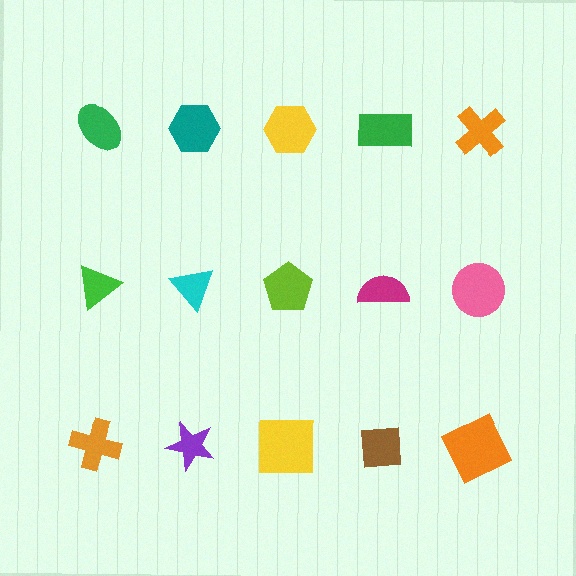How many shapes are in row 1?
5 shapes.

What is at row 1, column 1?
A green ellipse.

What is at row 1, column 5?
An orange cross.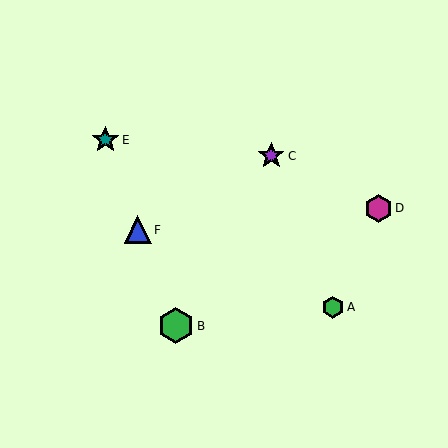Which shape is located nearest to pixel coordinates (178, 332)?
The green hexagon (labeled B) at (176, 326) is nearest to that location.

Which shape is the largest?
The green hexagon (labeled B) is the largest.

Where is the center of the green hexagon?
The center of the green hexagon is at (333, 307).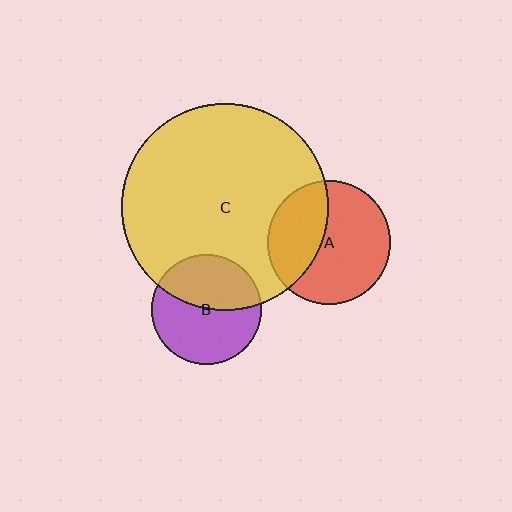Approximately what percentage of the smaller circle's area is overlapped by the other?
Approximately 45%.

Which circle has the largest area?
Circle C (yellow).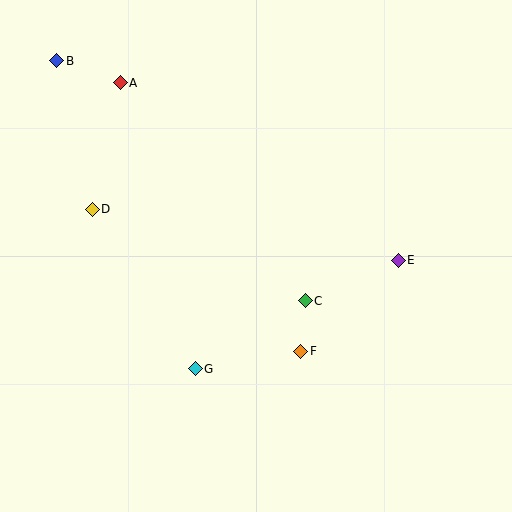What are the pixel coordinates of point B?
Point B is at (57, 61).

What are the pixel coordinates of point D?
Point D is at (92, 209).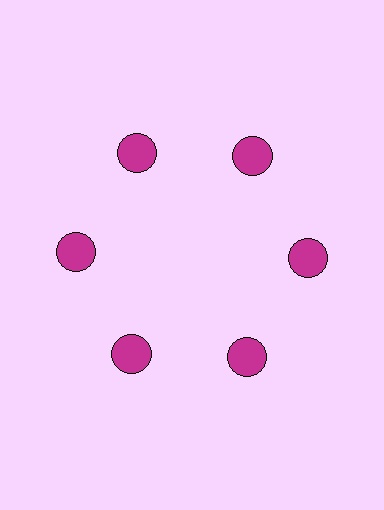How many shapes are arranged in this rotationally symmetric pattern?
There are 6 shapes, arranged in 6 groups of 1.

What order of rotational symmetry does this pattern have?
This pattern has 6-fold rotational symmetry.